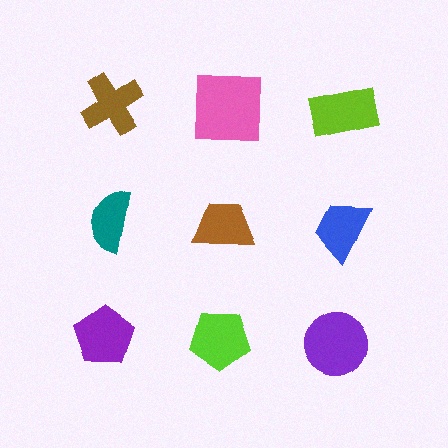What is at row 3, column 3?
A purple circle.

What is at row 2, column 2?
A brown trapezoid.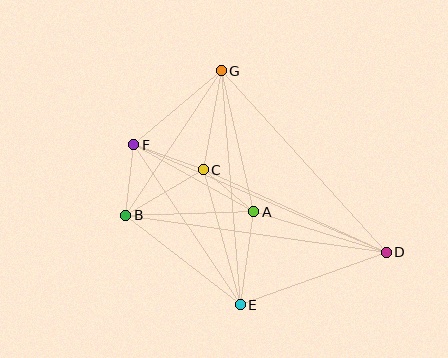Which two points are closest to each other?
Points A and C are closest to each other.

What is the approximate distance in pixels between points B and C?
The distance between B and C is approximately 90 pixels.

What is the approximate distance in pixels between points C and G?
The distance between C and G is approximately 100 pixels.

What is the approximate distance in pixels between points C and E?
The distance between C and E is approximately 140 pixels.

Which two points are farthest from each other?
Points D and F are farthest from each other.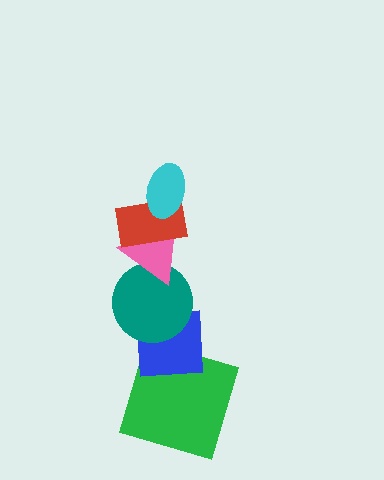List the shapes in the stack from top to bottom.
From top to bottom: the cyan ellipse, the red rectangle, the pink triangle, the teal circle, the blue square, the green square.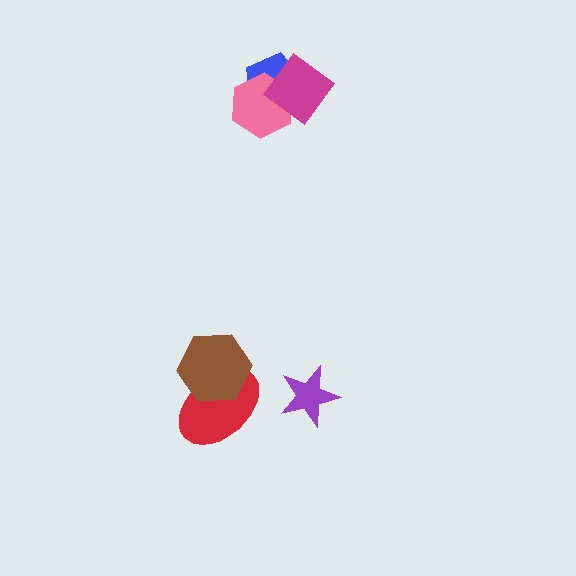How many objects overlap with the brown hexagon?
1 object overlaps with the brown hexagon.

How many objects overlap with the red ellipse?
1 object overlaps with the red ellipse.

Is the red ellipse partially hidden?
Yes, it is partially covered by another shape.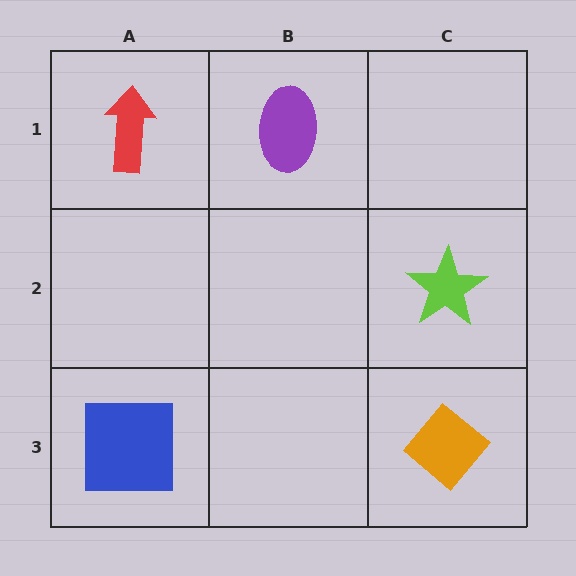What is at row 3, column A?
A blue square.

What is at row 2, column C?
A lime star.